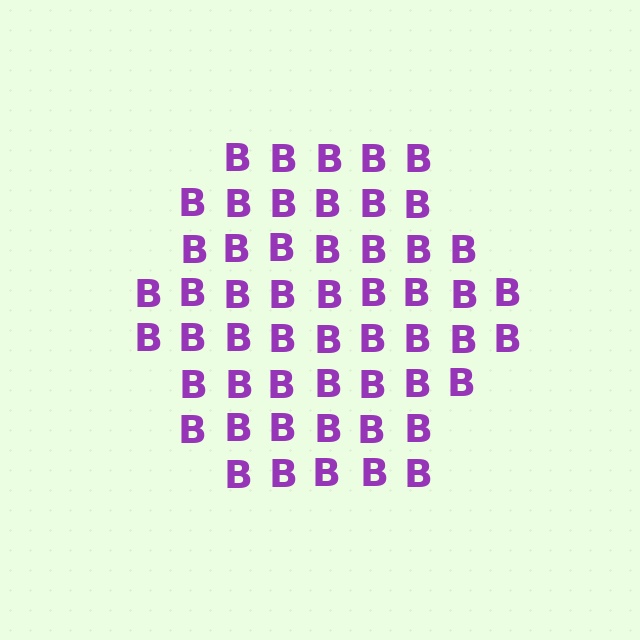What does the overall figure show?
The overall figure shows a hexagon.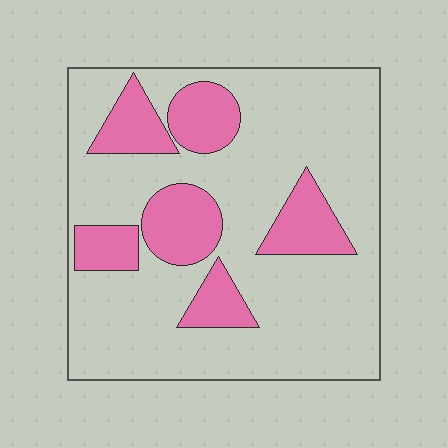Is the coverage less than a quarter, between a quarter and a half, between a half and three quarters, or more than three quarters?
Less than a quarter.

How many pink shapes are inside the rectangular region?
6.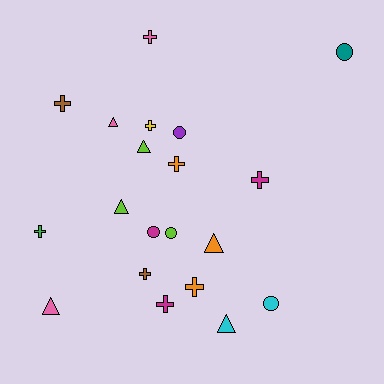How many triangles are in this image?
There are 6 triangles.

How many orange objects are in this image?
There are 3 orange objects.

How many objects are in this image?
There are 20 objects.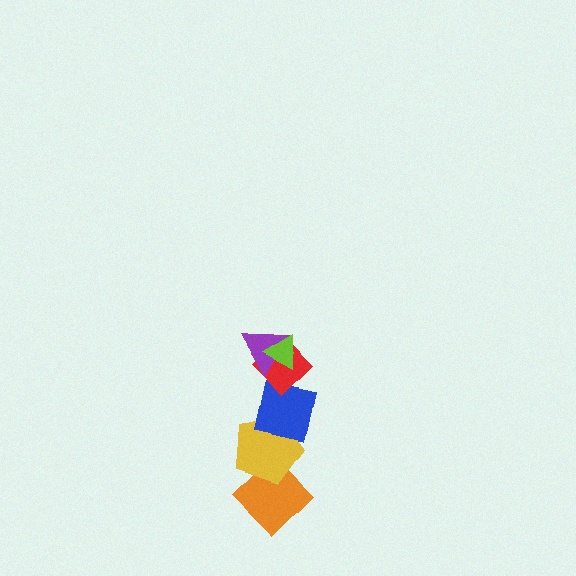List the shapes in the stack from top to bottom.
From top to bottom: the lime triangle, the purple triangle, the red diamond, the blue square, the yellow pentagon, the orange diamond.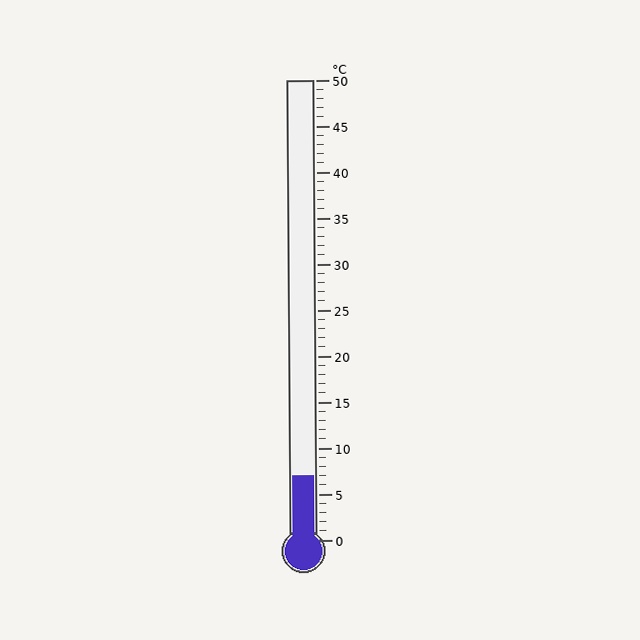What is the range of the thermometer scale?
The thermometer scale ranges from 0°C to 50°C.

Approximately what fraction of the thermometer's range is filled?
The thermometer is filled to approximately 15% of its range.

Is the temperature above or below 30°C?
The temperature is below 30°C.